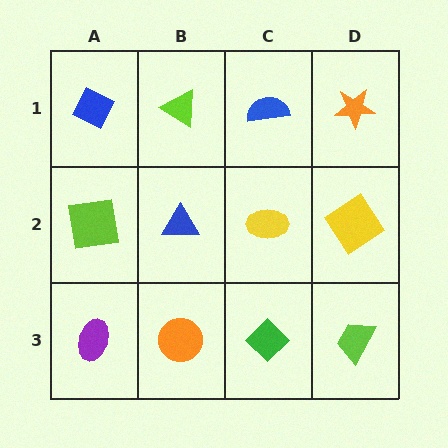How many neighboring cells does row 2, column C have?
4.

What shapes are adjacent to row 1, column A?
A lime square (row 2, column A), a lime triangle (row 1, column B).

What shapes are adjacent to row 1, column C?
A yellow ellipse (row 2, column C), a lime triangle (row 1, column B), an orange star (row 1, column D).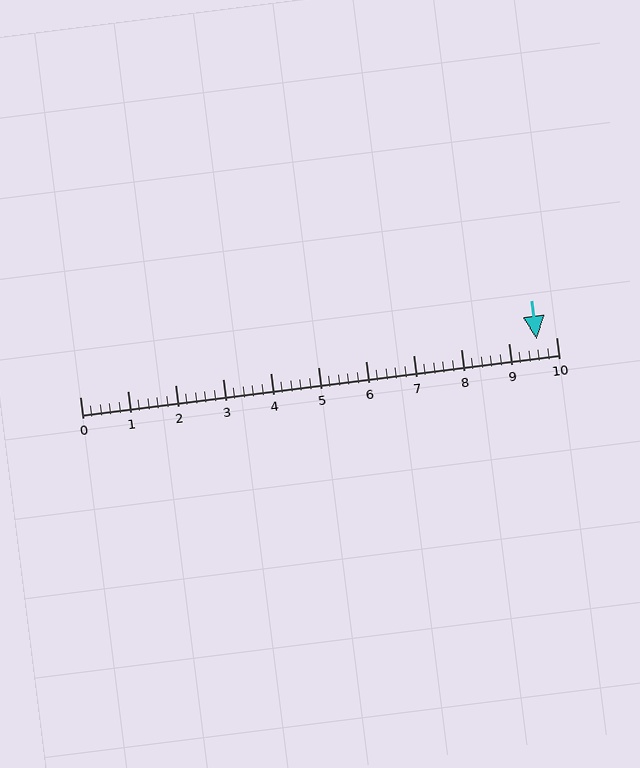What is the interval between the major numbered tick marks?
The major tick marks are spaced 1 units apart.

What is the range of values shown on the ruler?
The ruler shows values from 0 to 10.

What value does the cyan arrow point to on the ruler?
The cyan arrow points to approximately 9.6.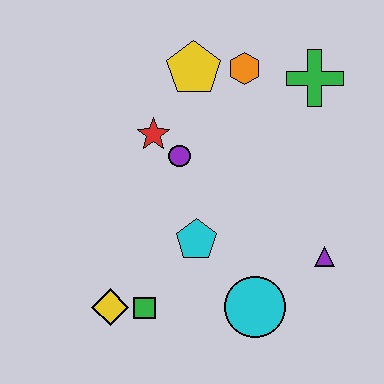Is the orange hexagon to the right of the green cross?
No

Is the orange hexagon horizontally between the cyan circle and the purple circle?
Yes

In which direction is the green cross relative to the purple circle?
The green cross is to the right of the purple circle.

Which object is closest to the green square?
The yellow diamond is closest to the green square.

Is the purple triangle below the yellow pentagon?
Yes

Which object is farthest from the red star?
The purple triangle is farthest from the red star.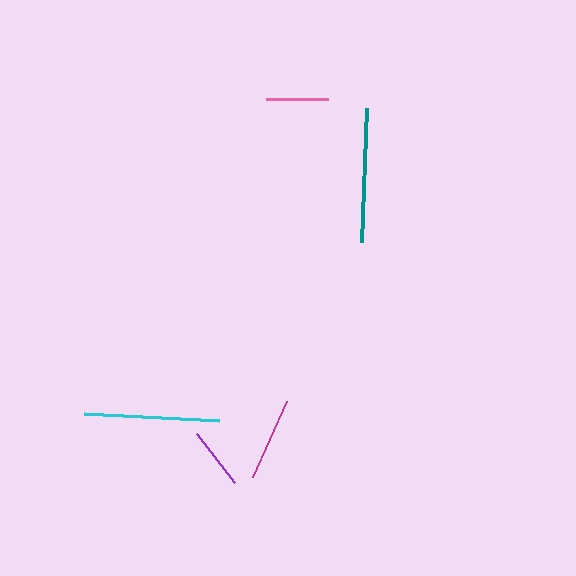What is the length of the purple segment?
The purple segment is approximately 62 pixels long.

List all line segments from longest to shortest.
From longest to shortest: cyan, teal, magenta, purple, pink.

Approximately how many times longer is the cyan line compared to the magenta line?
The cyan line is approximately 1.6 times the length of the magenta line.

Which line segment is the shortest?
The pink line is the shortest at approximately 62 pixels.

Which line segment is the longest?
The cyan line is the longest at approximately 135 pixels.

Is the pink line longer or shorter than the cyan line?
The cyan line is longer than the pink line.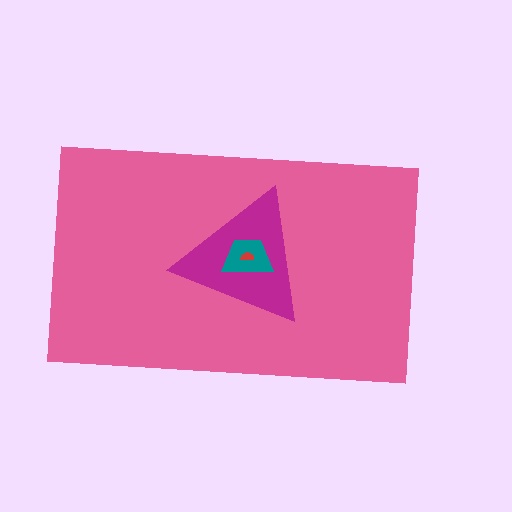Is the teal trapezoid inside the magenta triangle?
Yes.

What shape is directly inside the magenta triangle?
The teal trapezoid.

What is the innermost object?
The red semicircle.